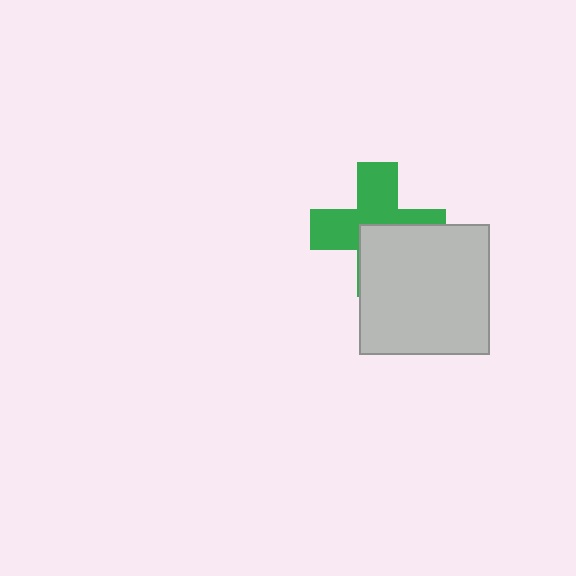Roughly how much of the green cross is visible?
About half of it is visible (roughly 56%).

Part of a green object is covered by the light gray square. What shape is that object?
It is a cross.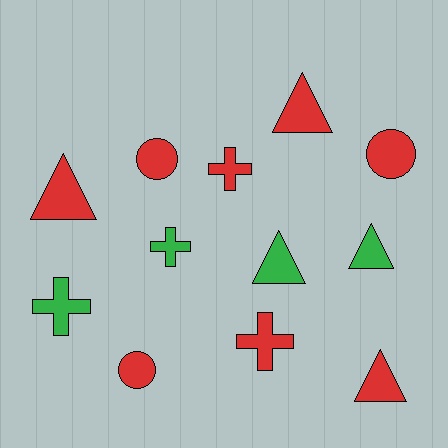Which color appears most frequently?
Red, with 8 objects.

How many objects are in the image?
There are 12 objects.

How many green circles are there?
There are no green circles.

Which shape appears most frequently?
Triangle, with 5 objects.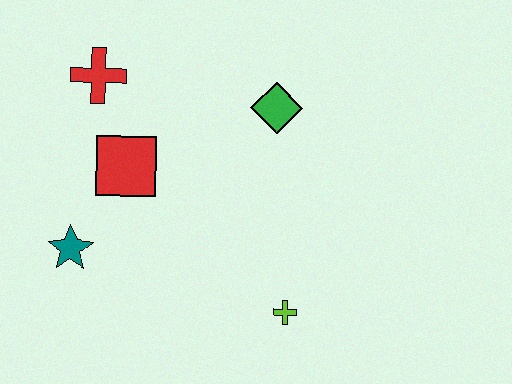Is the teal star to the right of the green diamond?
No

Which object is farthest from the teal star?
The green diamond is farthest from the teal star.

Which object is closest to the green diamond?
The red square is closest to the green diamond.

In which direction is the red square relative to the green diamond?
The red square is to the left of the green diamond.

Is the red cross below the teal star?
No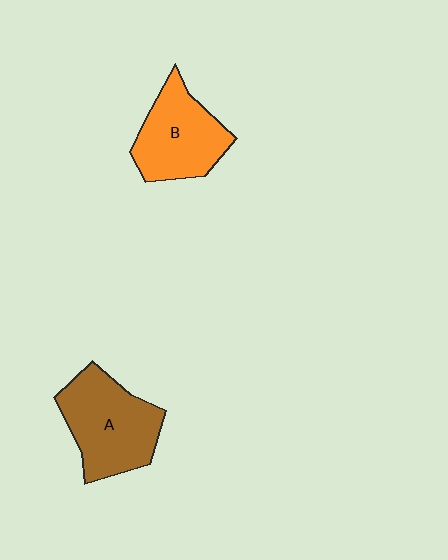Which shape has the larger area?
Shape A (brown).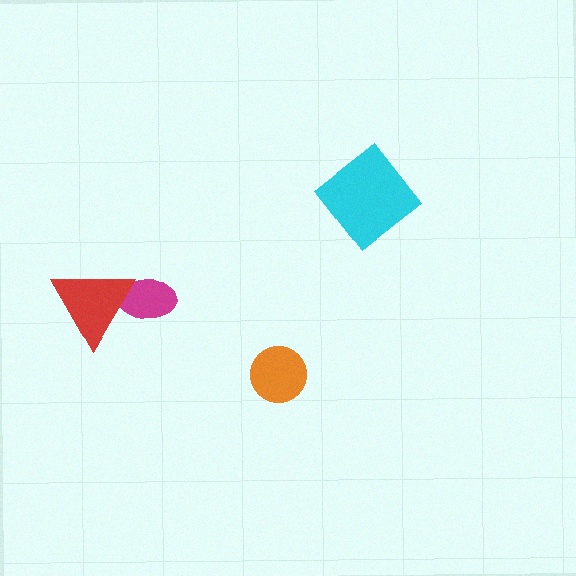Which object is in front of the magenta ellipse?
The red triangle is in front of the magenta ellipse.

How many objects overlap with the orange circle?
0 objects overlap with the orange circle.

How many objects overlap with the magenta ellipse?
1 object overlaps with the magenta ellipse.